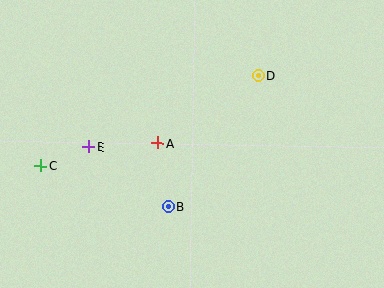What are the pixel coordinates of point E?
Point E is at (89, 147).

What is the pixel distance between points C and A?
The distance between C and A is 120 pixels.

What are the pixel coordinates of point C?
Point C is at (40, 166).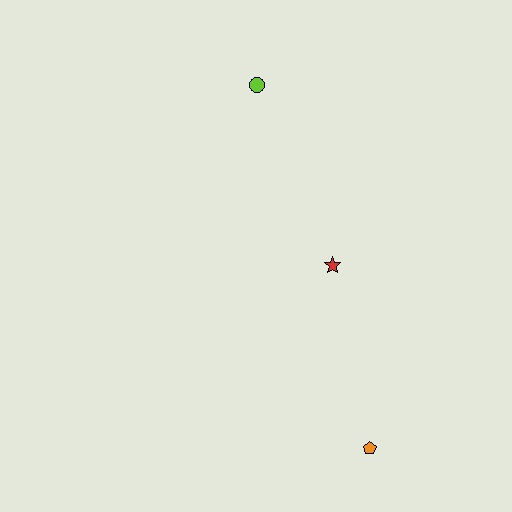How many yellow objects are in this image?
There are no yellow objects.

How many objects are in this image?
There are 3 objects.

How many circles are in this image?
There is 1 circle.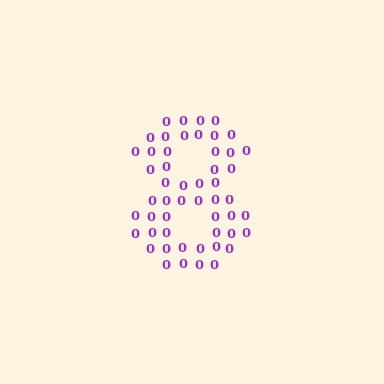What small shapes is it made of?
It is made of small digit 0's.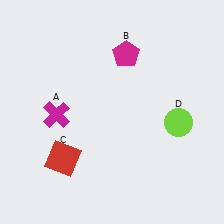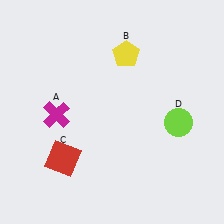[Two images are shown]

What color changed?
The pentagon (B) changed from magenta in Image 1 to yellow in Image 2.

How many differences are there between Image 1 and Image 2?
There is 1 difference between the two images.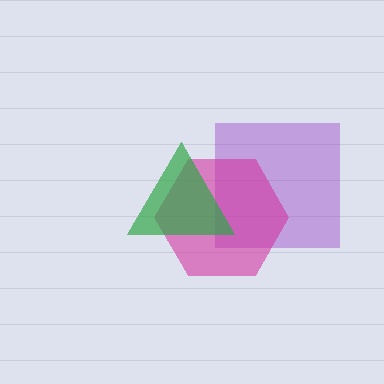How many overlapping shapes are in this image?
There are 3 overlapping shapes in the image.